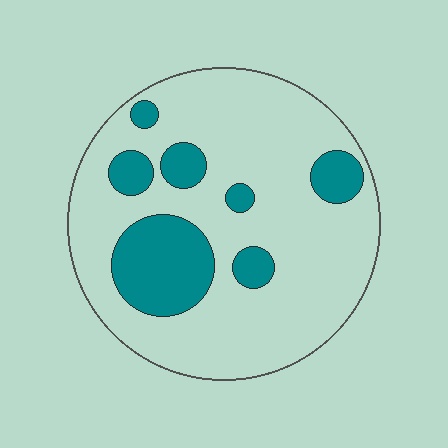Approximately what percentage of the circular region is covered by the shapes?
Approximately 20%.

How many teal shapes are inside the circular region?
7.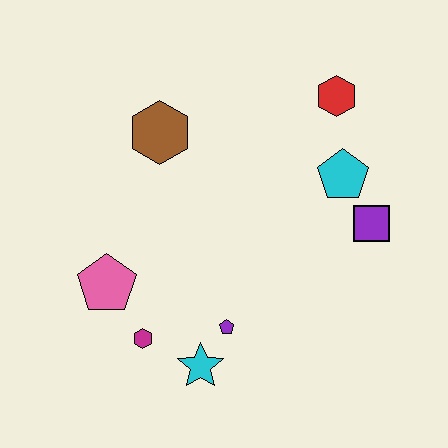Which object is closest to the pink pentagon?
The magenta hexagon is closest to the pink pentagon.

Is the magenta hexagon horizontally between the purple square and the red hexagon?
No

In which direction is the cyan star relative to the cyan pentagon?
The cyan star is below the cyan pentagon.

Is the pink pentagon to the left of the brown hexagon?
Yes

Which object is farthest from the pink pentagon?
The red hexagon is farthest from the pink pentagon.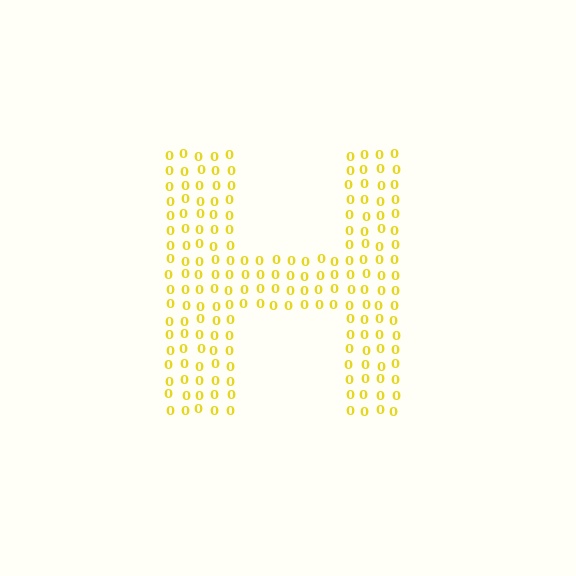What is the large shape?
The large shape is the letter H.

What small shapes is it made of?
It is made of small digit 0's.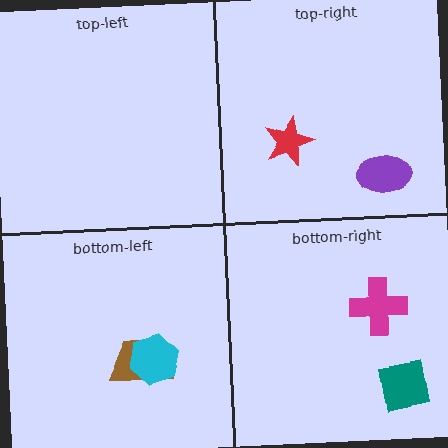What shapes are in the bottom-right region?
The teal square, the magenta cross.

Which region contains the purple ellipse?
The top-right region.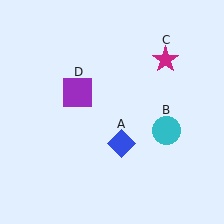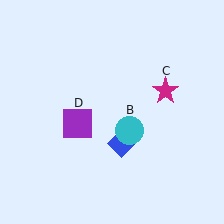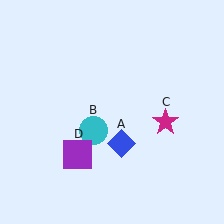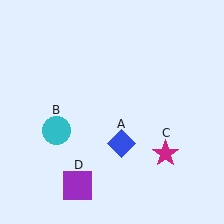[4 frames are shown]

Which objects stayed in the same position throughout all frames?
Blue diamond (object A) remained stationary.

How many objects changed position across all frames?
3 objects changed position: cyan circle (object B), magenta star (object C), purple square (object D).